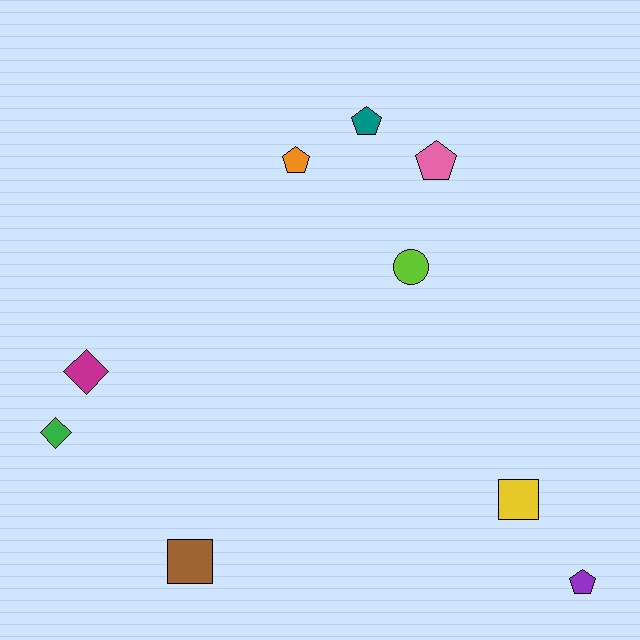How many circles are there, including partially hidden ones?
There is 1 circle.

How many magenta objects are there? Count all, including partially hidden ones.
There is 1 magenta object.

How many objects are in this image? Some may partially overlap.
There are 9 objects.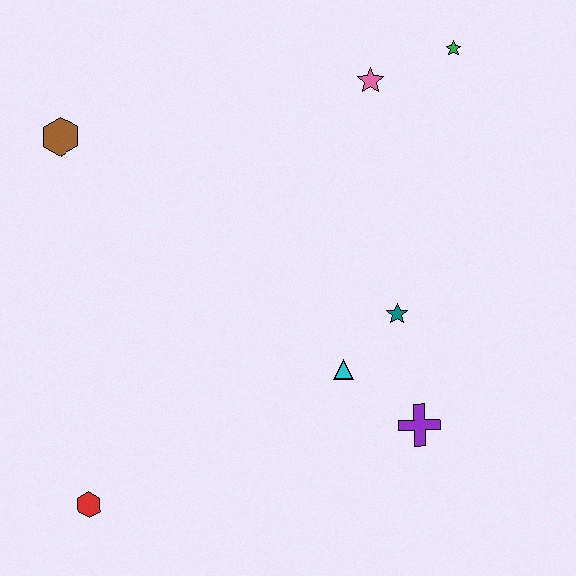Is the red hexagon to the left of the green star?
Yes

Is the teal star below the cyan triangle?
No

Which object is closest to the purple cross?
The cyan triangle is closest to the purple cross.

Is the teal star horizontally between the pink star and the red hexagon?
No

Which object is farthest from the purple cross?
The brown hexagon is farthest from the purple cross.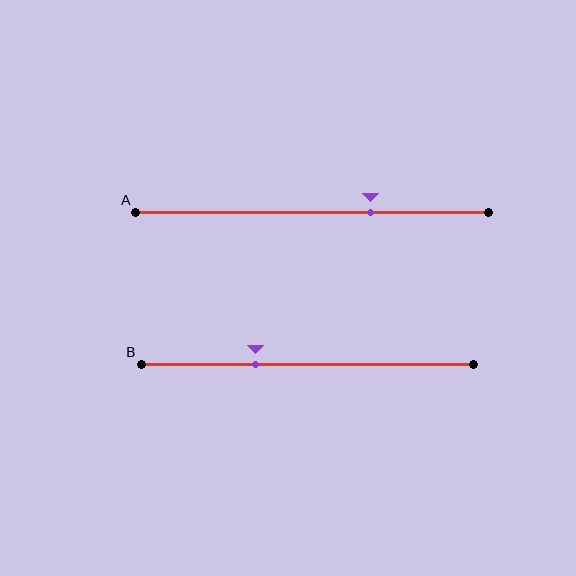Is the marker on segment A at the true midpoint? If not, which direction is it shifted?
No, the marker on segment A is shifted to the right by about 17% of the segment length.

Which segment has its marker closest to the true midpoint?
Segment B has its marker closest to the true midpoint.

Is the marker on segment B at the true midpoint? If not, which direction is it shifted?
No, the marker on segment B is shifted to the left by about 16% of the segment length.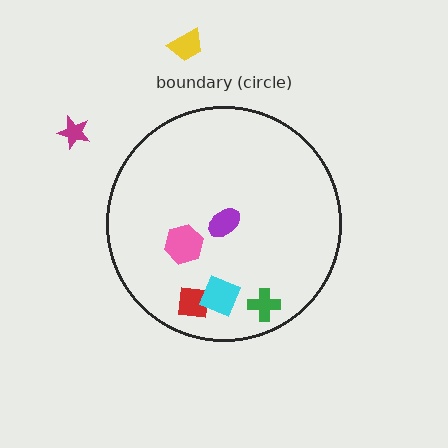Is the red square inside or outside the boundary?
Inside.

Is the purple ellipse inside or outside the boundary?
Inside.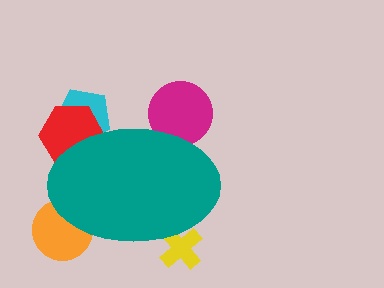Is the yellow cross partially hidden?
Yes, the yellow cross is partially hidden behind the teal ellipse.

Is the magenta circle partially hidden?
Yes, the magenta circle is partially hidden behind the teal ellipse.